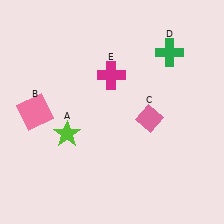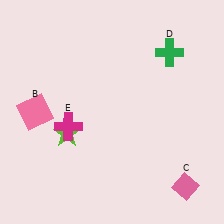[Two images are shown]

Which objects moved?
The objects that moved are: the pink diamond (C), the magenta cross (E).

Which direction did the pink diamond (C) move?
The pink diamond (C) moved down.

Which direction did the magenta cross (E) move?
The magenta cross (E) moved down.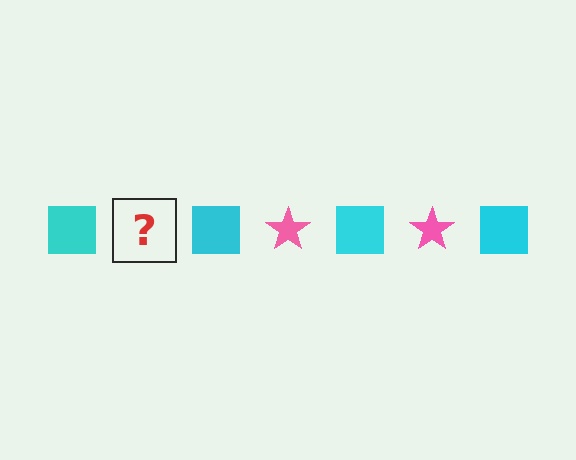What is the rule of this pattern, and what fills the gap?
The rule is that the pattern alternates between cyan square and pink star. The gap should be filled with a pink star.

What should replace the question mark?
The question mark should be replaced with a pink star.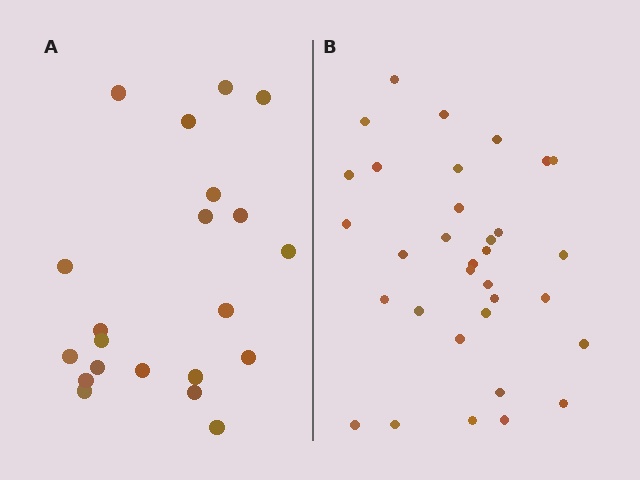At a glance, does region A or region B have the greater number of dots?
Region B (the right region) has more dots.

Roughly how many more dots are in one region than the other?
Region B has roughly 12 or so more dots than region A.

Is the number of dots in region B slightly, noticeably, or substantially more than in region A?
Region B has substantially more. The ratio is roughly 1.6 to 1.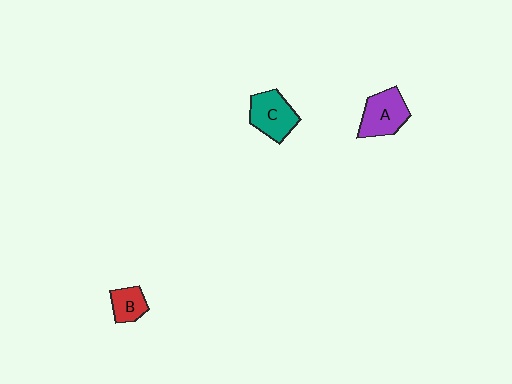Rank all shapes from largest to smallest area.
From largest to smallest: A (purple), C (teal), B (red).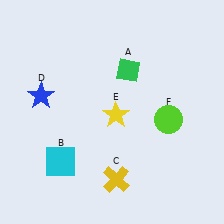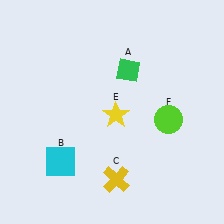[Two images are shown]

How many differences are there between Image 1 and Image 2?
There is 1 difference between the two images.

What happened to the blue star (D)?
The blue star (D) was removed in Image 2. It was in the top-left area of Image 1.